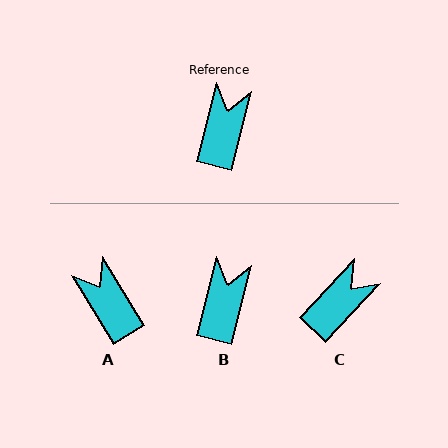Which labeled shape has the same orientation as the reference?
B.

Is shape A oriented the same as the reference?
No, it is off by about 45 degrees.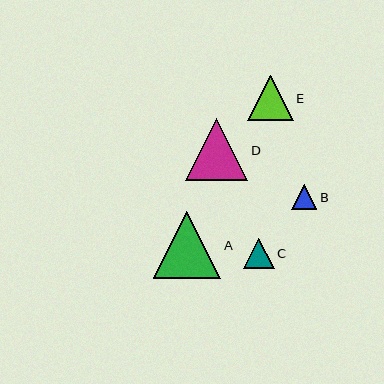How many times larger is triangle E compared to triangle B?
Triangle E is approximately 1.8 times the size of triangle B.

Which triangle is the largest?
Triangle A is the largest with a size of approximately 68 pixels.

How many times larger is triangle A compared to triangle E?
Triangle A is approximately 1.5 times the size of triangle E.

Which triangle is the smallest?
Triangle B is the smallest with a size of approximately 25 pixels.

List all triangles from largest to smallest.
From largest to smallest: A, D, E, C, B.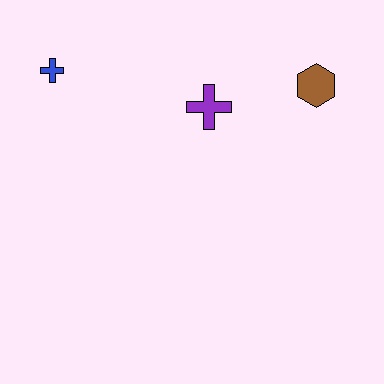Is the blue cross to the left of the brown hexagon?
Yes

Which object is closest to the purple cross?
The brown hexagon is closest to the purple cross.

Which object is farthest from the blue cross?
The brown hexagon is farthest from the blue cross.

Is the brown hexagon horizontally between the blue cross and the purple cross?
No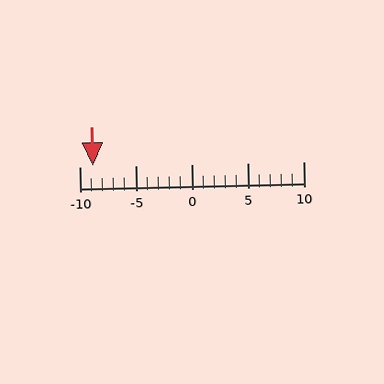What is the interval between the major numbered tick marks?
The major tick marks are spaced 5 units apart.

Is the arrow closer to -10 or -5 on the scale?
The arrow is closer to -10.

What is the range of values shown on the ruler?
The ruler shows values from -10 to 10.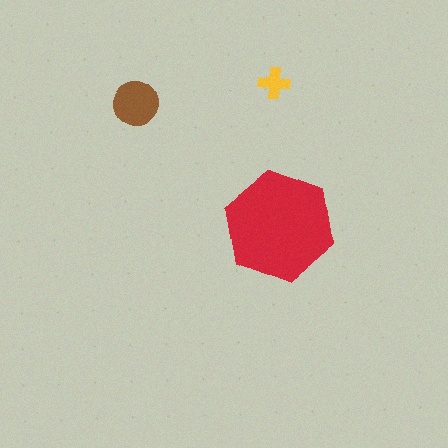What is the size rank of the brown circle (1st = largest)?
2nd.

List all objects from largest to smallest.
The red hexagon, the brown circle, the yellow cross.